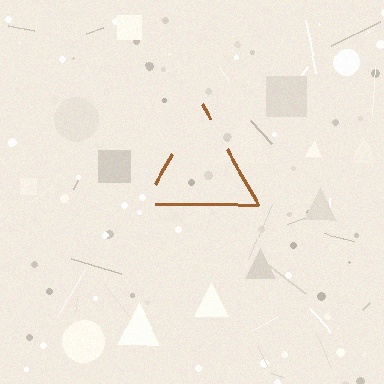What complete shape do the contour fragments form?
The contour fragments form a triangle.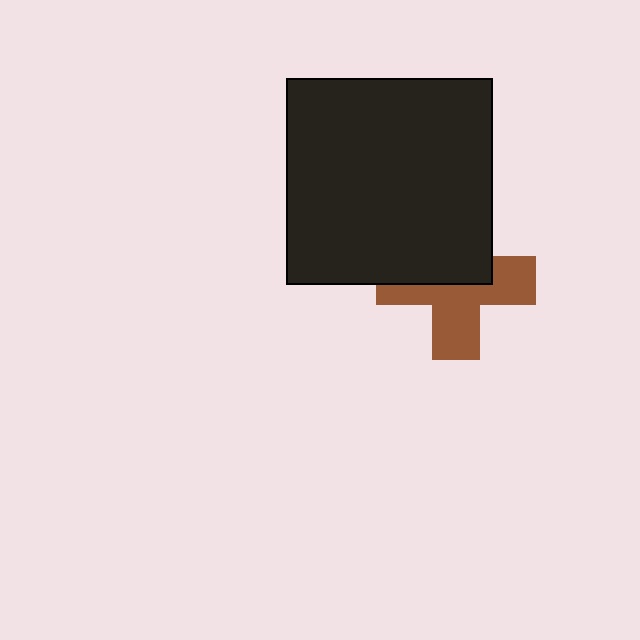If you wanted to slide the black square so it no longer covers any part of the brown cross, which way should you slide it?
Slide it up — that is the most direct way to separate the two shapes.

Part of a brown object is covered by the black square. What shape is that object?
It is a cross.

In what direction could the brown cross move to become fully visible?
The brown cross could move down. That would shift it out from behind the black square entirely.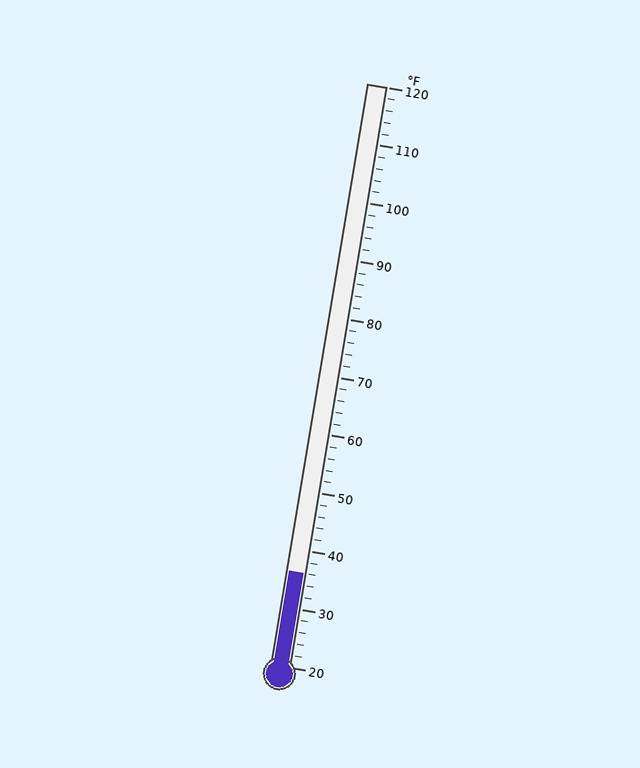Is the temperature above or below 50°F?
The temperature is below 50°F.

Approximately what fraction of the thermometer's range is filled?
The thermometer is filled to approximately 15% of its range.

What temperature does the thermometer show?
The thermometer shows approximately 36°F.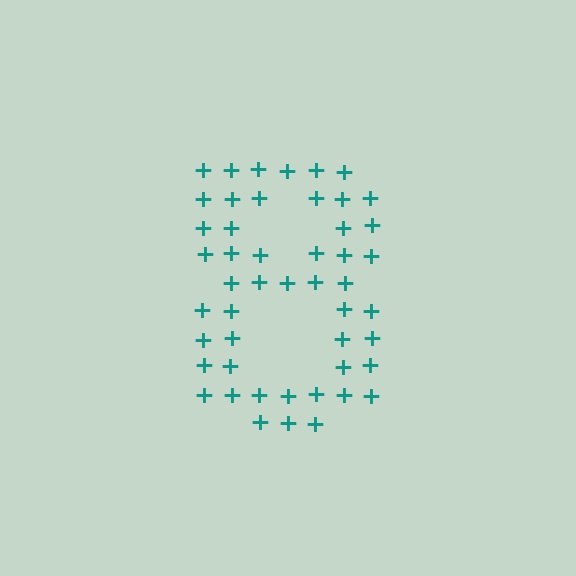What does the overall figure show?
The overall figure shows the digit 8.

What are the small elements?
The small elements are plus signs.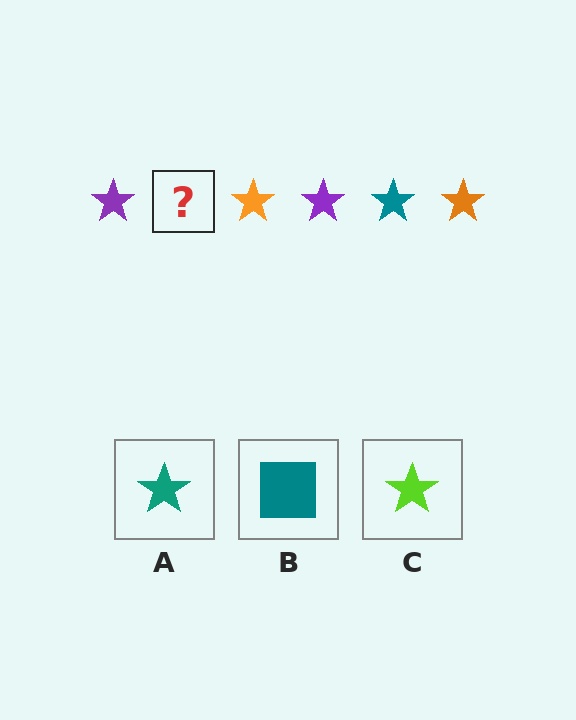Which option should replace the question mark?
Option A.